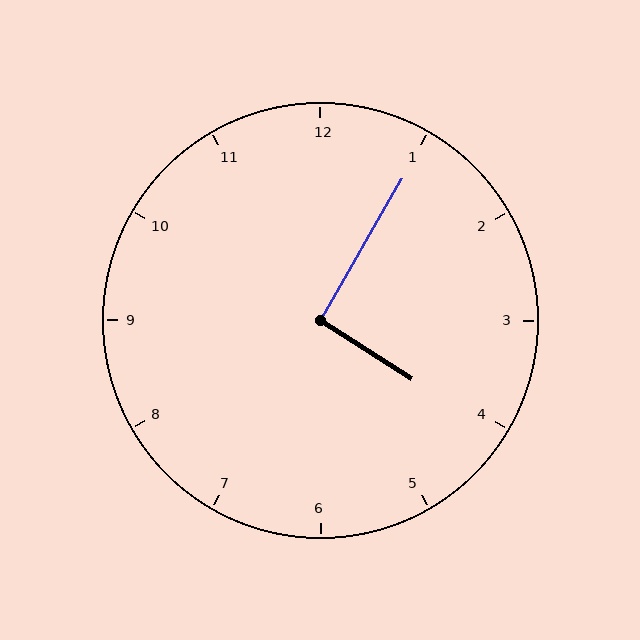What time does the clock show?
4:05.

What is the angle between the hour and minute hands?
Approximately 92 degrees.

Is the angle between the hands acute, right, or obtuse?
It is right.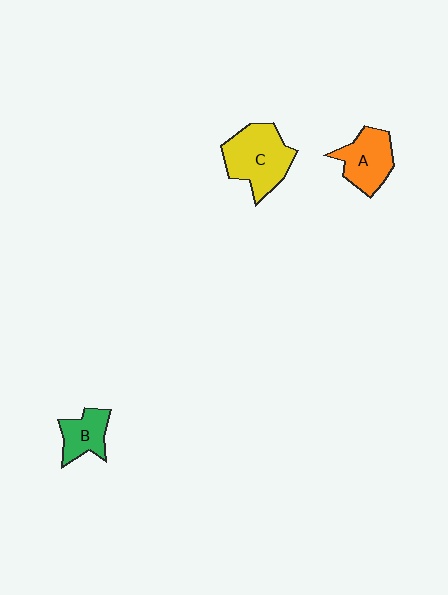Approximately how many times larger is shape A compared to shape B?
Approximately 1.4 times.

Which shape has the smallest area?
Shape B (green).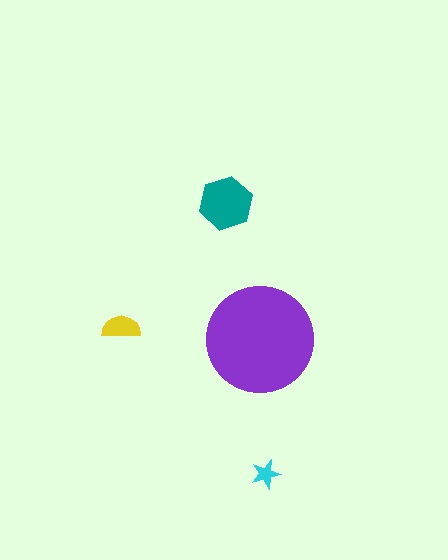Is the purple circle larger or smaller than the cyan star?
Larger.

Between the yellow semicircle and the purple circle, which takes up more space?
The purple circle.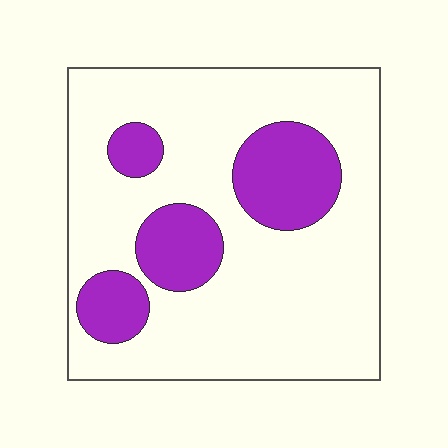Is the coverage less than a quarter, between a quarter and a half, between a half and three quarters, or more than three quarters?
Less than a quarter.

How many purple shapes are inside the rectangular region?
4.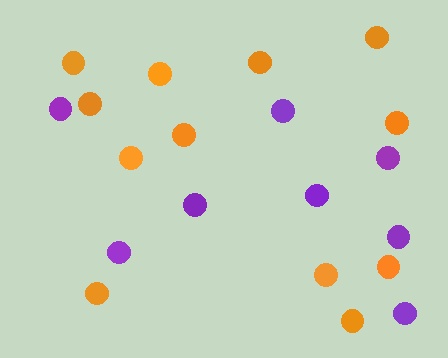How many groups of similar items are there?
There are 2 groups: one group of purple circles (8) and one group of orange circles (12).